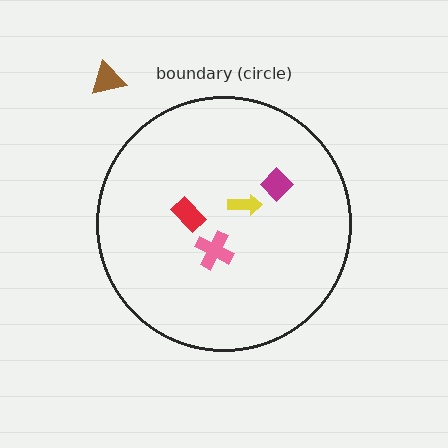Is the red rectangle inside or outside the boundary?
Inside.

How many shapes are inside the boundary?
4 inside, 1 outside.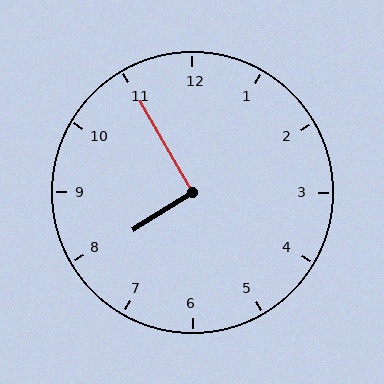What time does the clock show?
7:55.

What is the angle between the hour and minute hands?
Approximately 92 degrees.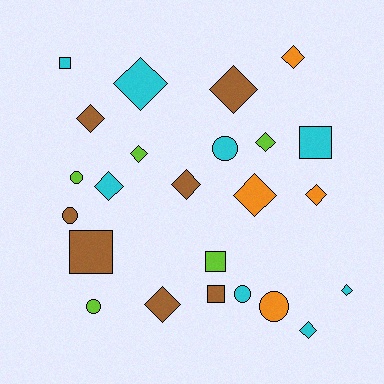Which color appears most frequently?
Cyan, with 8 objects.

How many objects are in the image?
There are 24 objects.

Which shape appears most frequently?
Diamond, with 13 objects.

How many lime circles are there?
There are 2 lime circles.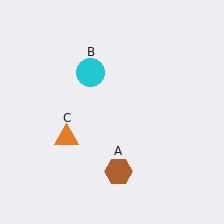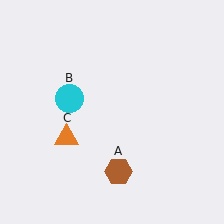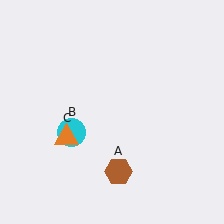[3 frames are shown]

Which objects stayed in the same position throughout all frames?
Brown hexagon (object A) and orange triangle (object C) remained stationary.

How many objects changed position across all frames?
1 object changed position: cyan circle (object B).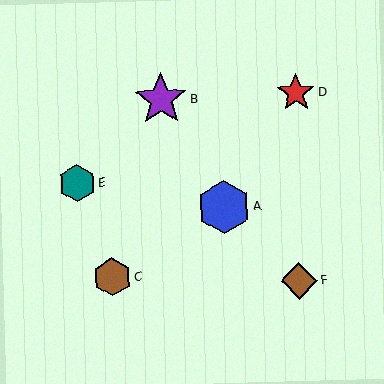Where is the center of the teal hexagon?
The center of the teal hexagon is at (77, 183).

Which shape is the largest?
The blue hexagon (labeled A) is the largest.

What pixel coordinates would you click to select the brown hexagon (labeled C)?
Click at (112, 277) to select the brown hexagon C.